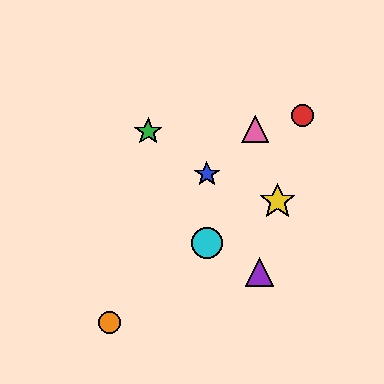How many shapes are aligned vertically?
2 shapes (the blue star, the cyan circle) are aligned vertically.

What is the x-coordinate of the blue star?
The blue star is at x≈207.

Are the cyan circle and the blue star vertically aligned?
Yes, both are at x≈207.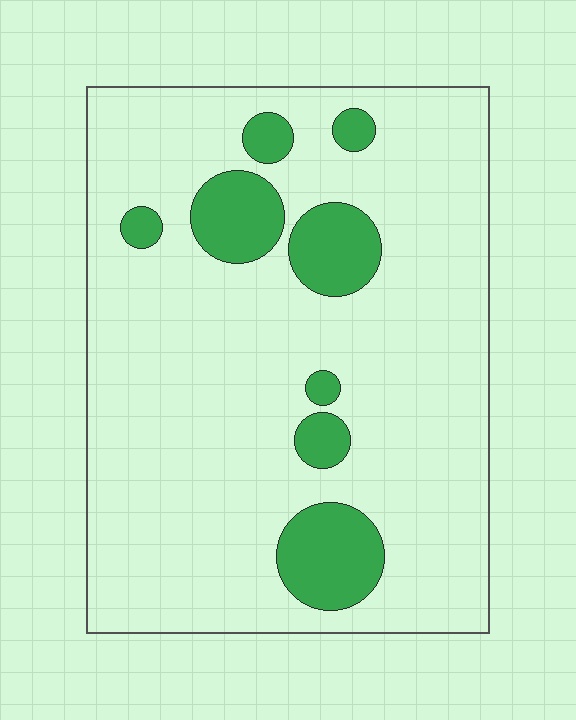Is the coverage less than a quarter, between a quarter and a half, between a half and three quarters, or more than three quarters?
Less than a quarter.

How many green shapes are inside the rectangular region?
8.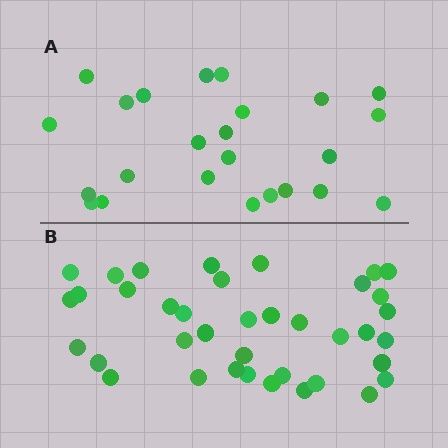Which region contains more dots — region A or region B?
Region B (the bottom region) has more dots.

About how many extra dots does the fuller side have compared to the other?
Region B has approximately 15 more dots than region A.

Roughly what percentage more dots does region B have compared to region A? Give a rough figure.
About 60% more.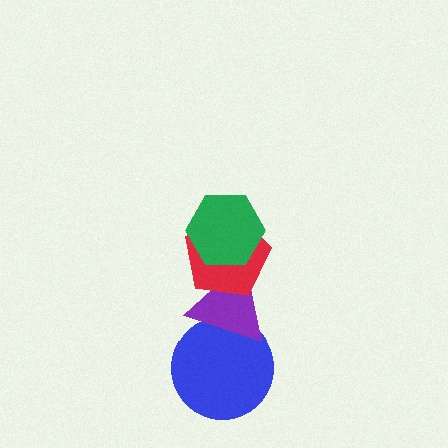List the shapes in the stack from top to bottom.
From top to bottom: the green hexagon, the red pentagon, the purple triangle, the blue circle.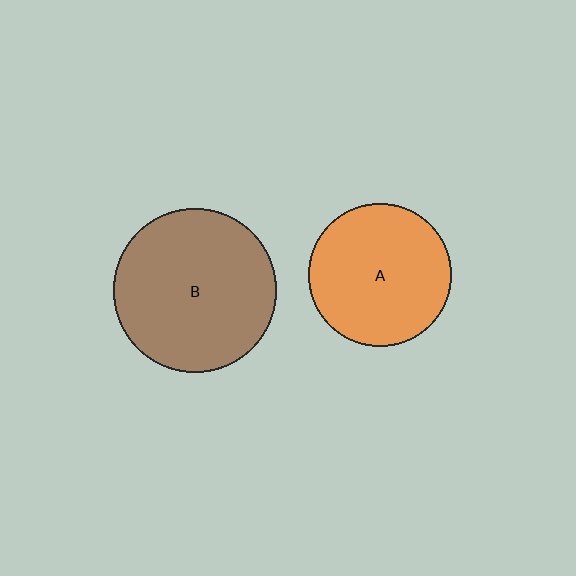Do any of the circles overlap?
No, none of the circles overlap.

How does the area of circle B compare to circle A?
Approximately 1.3 times.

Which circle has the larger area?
Circle B (brown).